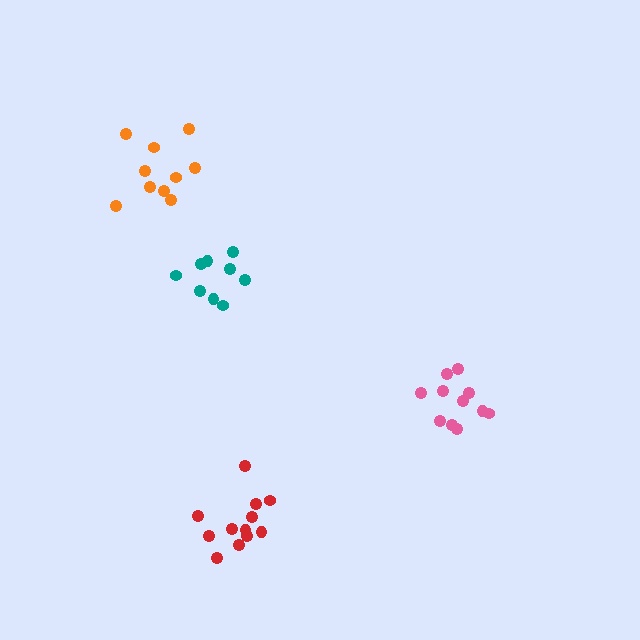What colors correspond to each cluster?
The clusters are colored: teal, orange, pink, red.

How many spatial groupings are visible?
There are 4 spatial groupings.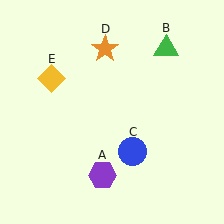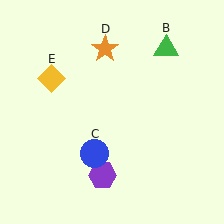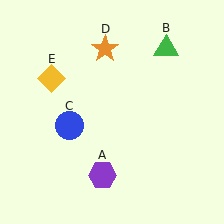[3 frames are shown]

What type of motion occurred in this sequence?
The blue circle (object C) rotated clockwise around the center of the scene.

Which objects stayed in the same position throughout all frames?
Purple hexagon (object A) and green triangle (object B) and orange star (object D) and yellow diamond (object E) remained stationary.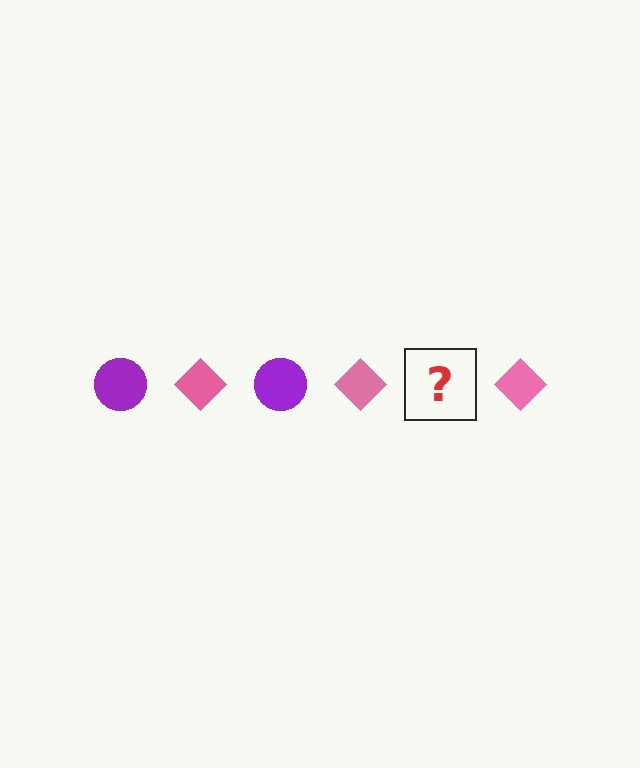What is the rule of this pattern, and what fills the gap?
The rule is that the pattern alternates between purple circle and pink diamond. The gap should be filled with a purple circle.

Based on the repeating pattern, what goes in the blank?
The blank should be a purple circle.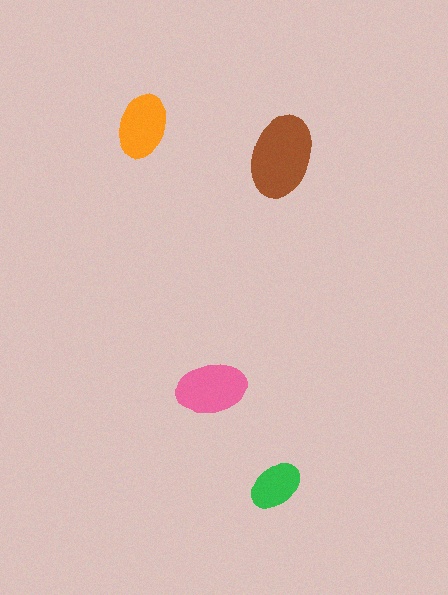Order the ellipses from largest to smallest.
the brown one, the pink one, the orange one, the green one.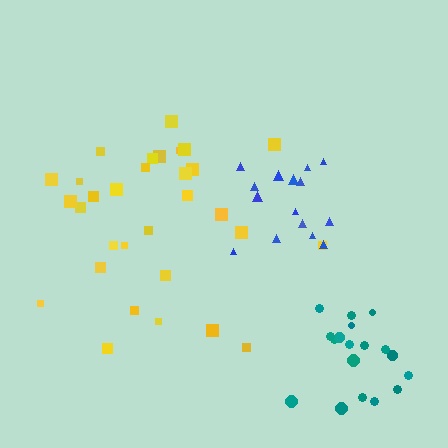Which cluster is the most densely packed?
Teal.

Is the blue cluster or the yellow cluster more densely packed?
Blue.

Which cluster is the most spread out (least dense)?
Yellow.